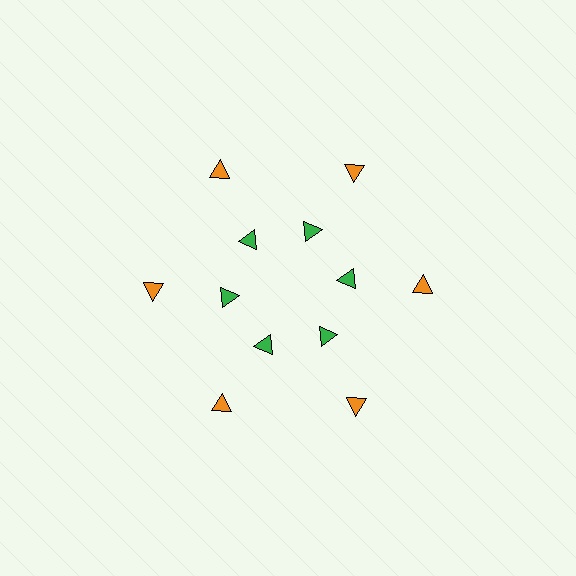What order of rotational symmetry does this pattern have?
This pattern has 6-fold rotational symmetry.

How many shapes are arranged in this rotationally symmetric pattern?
There are 12 shapes, arranged in 6 groups of 2.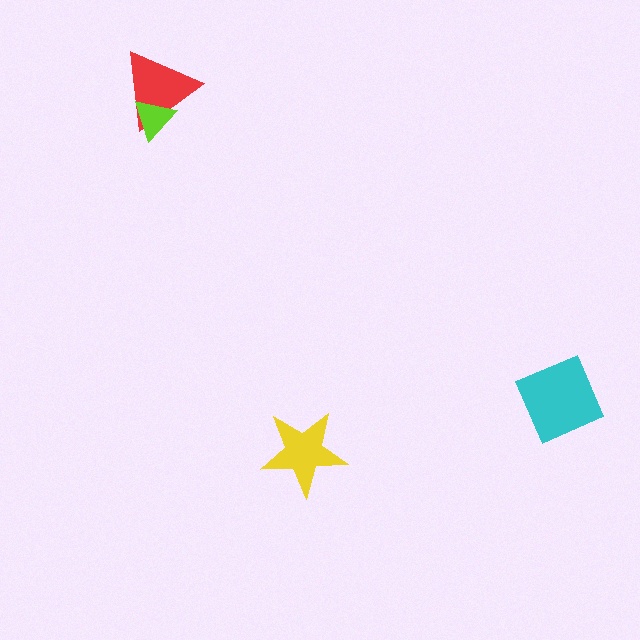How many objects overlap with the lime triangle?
1 object overlaps with the lime triangle.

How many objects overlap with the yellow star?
0 objects overlap with the yellow star.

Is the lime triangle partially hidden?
No, no other shape covers it.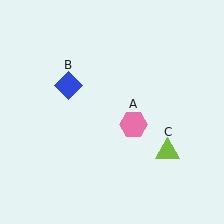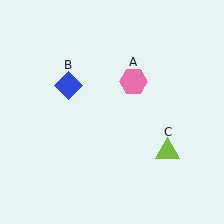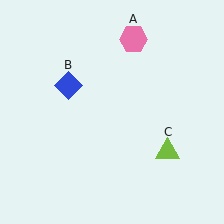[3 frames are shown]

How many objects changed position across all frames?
1 object changed position: pink hexagon (object A).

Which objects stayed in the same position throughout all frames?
Blue diamond (object B) and lime triangle (object C) remained stationary.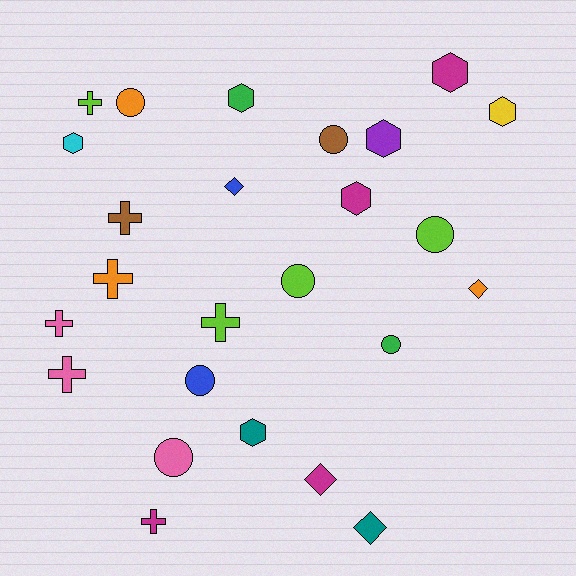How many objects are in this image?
There are 25 objects.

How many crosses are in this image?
There are 7 crosses.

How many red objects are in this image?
There are no red objects.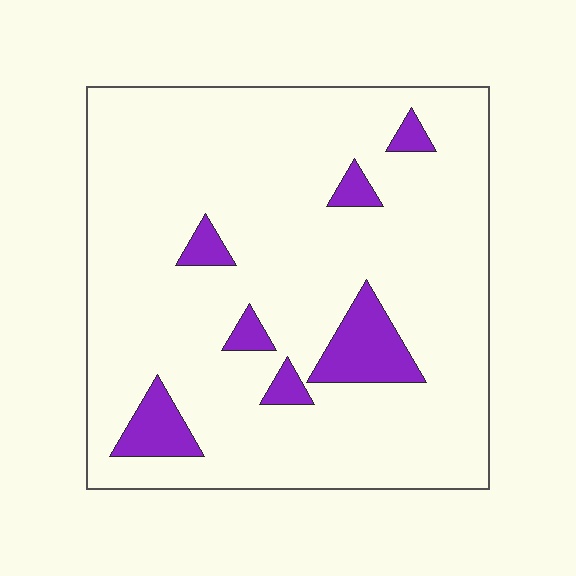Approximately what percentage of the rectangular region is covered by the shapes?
Approximately 10%.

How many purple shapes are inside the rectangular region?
7.